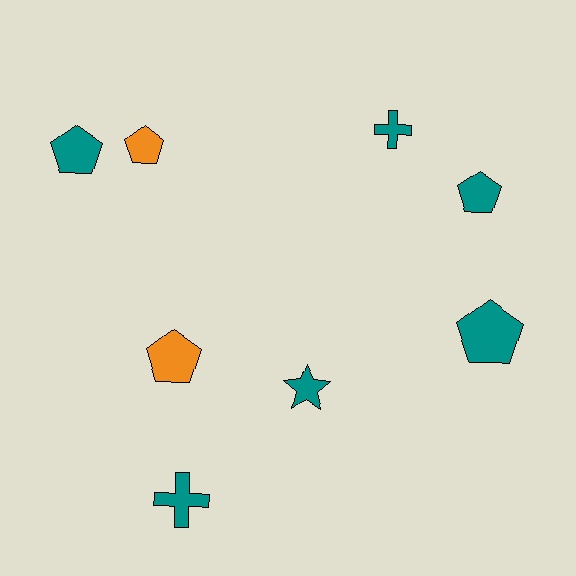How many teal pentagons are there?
There are 3 teal pentagons.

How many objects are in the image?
There are 8 objects.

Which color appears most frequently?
Teal, with 6 objects.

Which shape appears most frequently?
Pentagon, with 5 objects.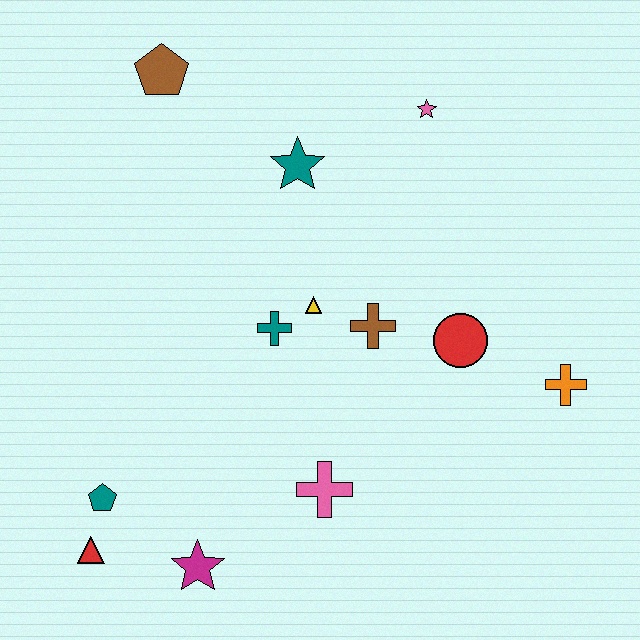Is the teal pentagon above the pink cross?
No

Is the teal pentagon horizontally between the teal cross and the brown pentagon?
No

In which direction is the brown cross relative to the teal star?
The brown cross is below the teal star.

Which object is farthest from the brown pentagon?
The orange cross is farthest from the brown pentagon.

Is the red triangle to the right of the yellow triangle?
No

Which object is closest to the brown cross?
The yellow triangle is closest to the brown cross.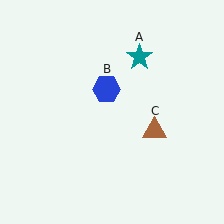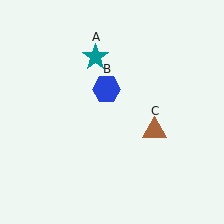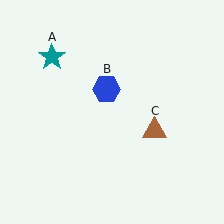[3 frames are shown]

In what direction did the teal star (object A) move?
The teal star (object A) moved left.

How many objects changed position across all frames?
1 object changed position: teal star (object A).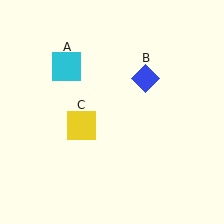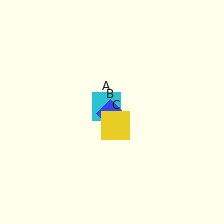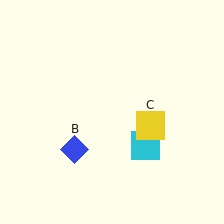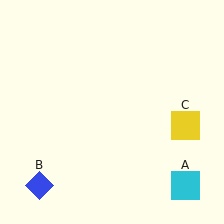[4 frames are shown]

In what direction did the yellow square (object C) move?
The yellow square (object C) moved right.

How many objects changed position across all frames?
3 objects changed position: cyan square (object A), blue diamond (object B), yellow square (object C).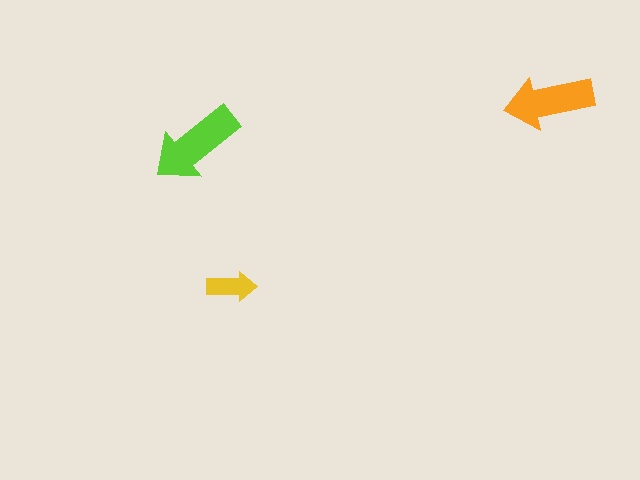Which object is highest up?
The orange arrow is topmost.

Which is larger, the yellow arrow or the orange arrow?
The orange one.